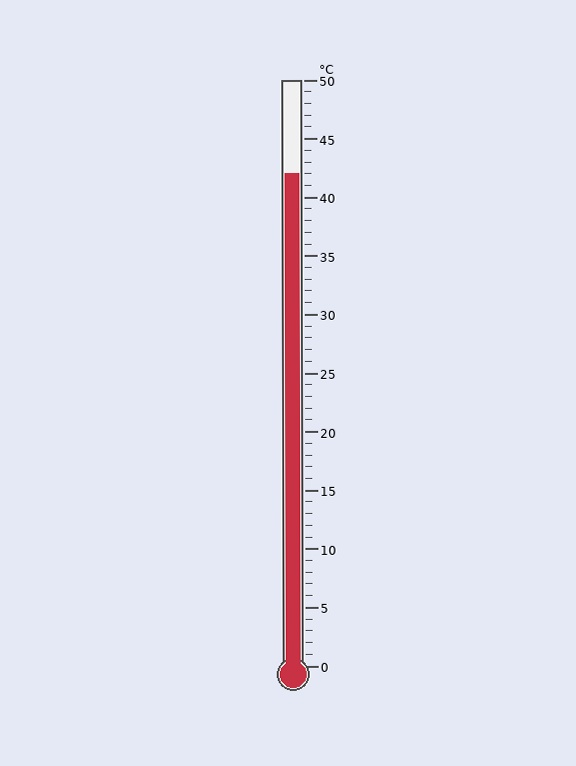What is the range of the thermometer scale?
The thermometer scale ranges from 0°C to 50°C.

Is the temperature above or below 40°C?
The temperature is above 40°C.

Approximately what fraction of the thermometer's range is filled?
The thermometer is filled to approximately 85% of its range.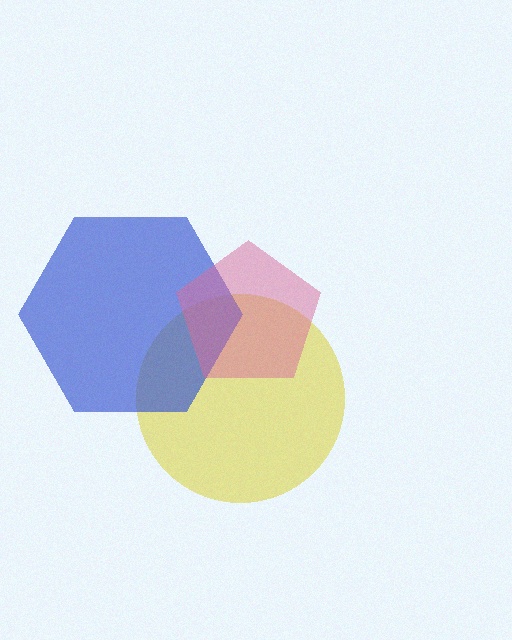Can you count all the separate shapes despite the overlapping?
Yes, there are 3 separate shapes.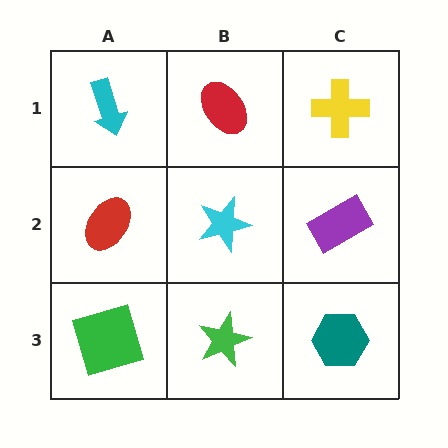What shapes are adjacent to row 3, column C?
A purple rectangle (row 2, column C), a green star (row 3, column B).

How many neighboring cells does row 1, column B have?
3.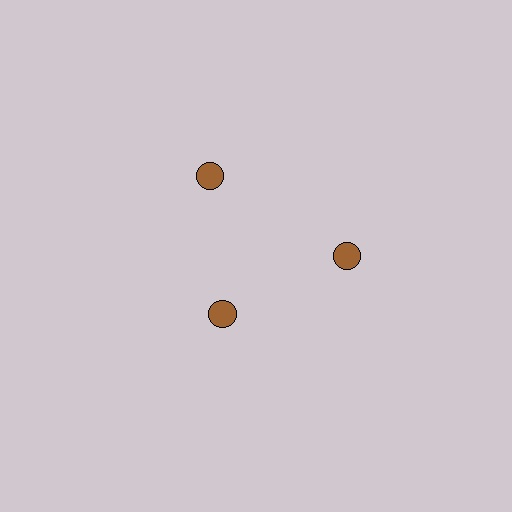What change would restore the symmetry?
The symmetry would be restored by moving it outward, back onto the ring so that all 3 circles sit at equal angles and equal distance from the center.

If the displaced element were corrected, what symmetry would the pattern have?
It would have 3-fold rotational symmetry — the pattern would map onto itself every 120 degrees.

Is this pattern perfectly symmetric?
No. The 3 brown circles are arranged in a ring, but one element near the 7 o'clock position is pulled inward toward the center, breaking the 3-fold rotational symmetry.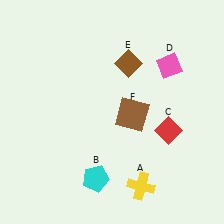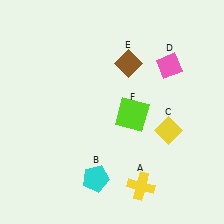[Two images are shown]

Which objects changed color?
C changed from red to yellow. F changed from brown to lime.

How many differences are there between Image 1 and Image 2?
There are 2 differences between the two images.